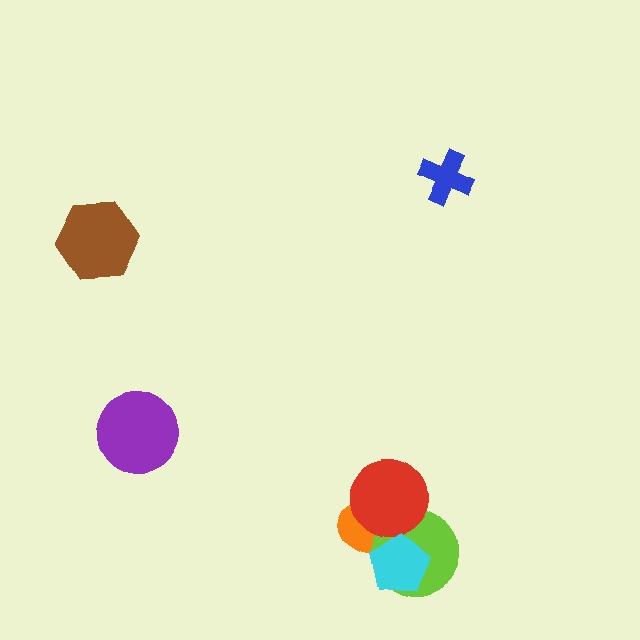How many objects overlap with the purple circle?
0 objects overlap with the purple circle.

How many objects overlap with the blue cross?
0 objects overlap with the blue cross.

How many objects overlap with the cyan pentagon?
2 objects overlap with the cyan pentagon.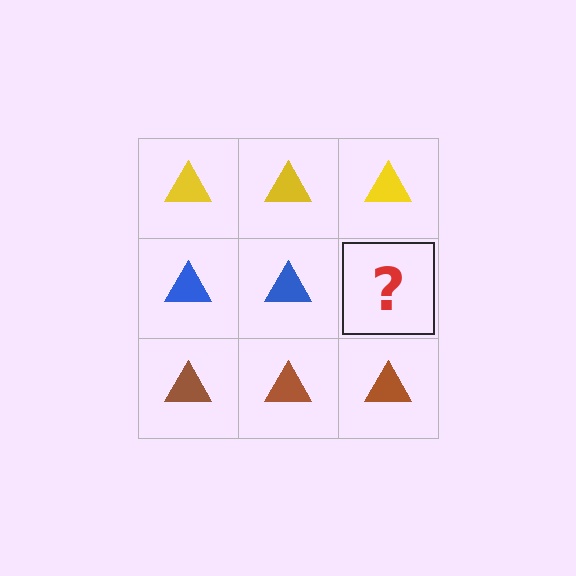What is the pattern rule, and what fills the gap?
The rule is that each row has a consistent color. The gap should be filled with a blue triangle.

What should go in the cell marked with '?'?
The missing cell should contain a blue triangle.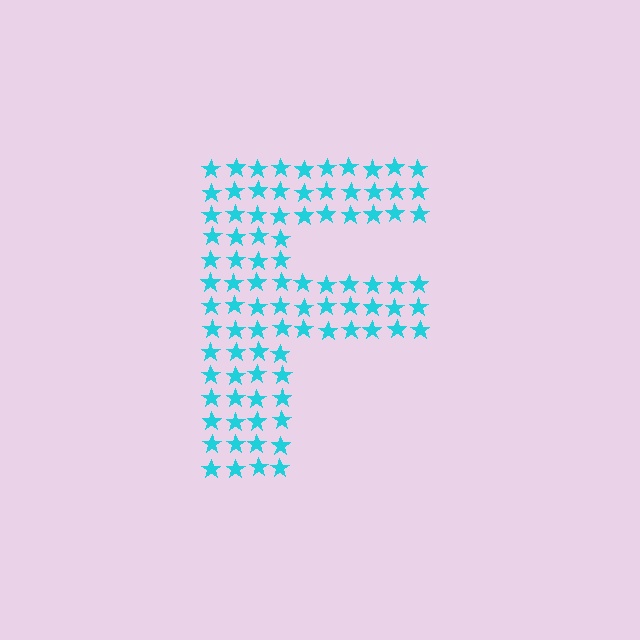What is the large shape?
The large shape is the letter F.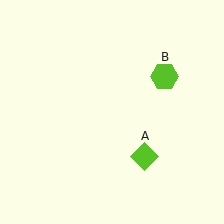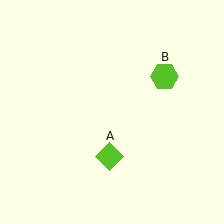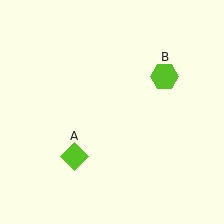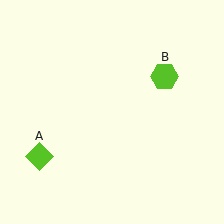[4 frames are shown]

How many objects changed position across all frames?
1 object changed position: lime diamond (object A).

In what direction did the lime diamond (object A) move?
The lime diamond (object A) moved left.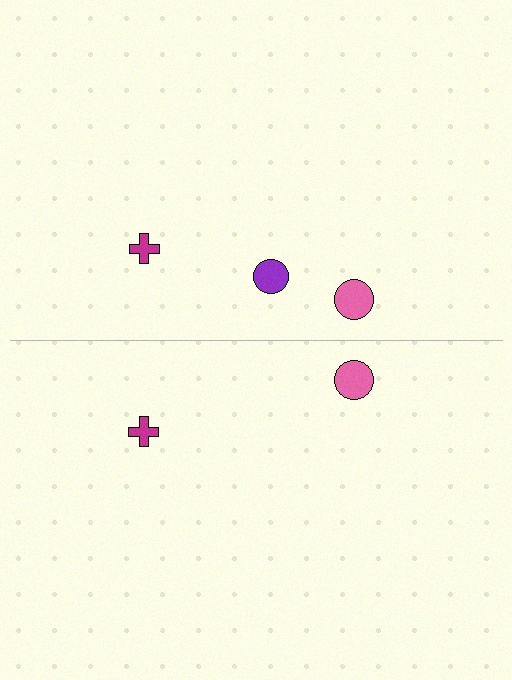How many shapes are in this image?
There are 5 shapes in this image.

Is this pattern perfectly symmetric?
No, the pattern is not perfectly symmetric. A purple circle is missing from the bottom side.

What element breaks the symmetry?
A purple circle is missing from the bottom side.